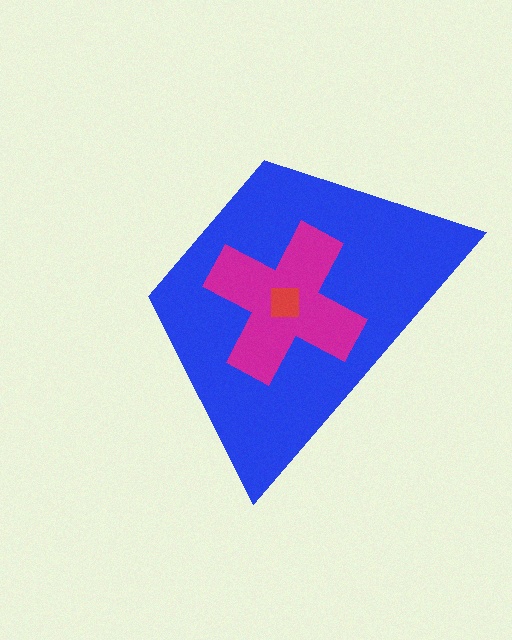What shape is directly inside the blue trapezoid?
The magenta cross.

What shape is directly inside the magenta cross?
The red square.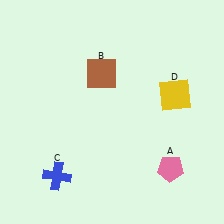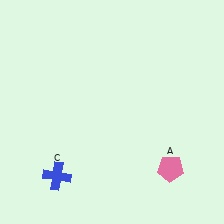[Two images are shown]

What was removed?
The brown square (B), the yellow square (D) were removed in Image 2.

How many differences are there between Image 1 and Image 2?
There are 2 differences between the two images.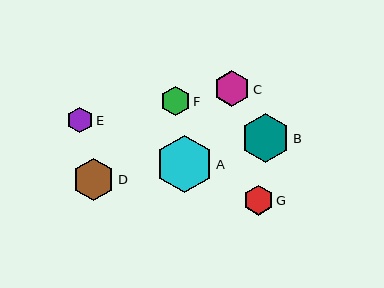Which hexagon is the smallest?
Hexagon E is the smallest with a size of approximately 26 pixels.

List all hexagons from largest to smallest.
From largest to smallest: A, B, D, C, G, F, E.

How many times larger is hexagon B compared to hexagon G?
Hexagon B is approximately 1.6 times the size of hexagon G.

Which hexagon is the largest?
Hexagon A is the largest with a size of approximately 57 pixels.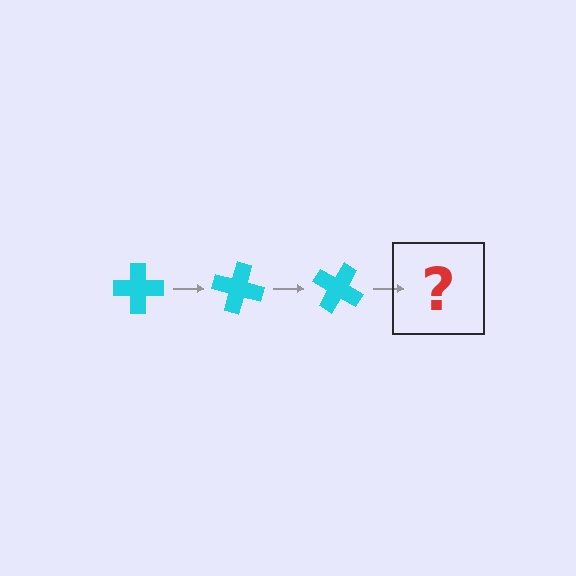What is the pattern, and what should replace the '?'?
The pattern is that the cross rotates 15 degrees each step. The '?' should be a cyan cross rotated 45 degrees.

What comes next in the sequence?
The next element should be a cyan cross rotated 45 degrees.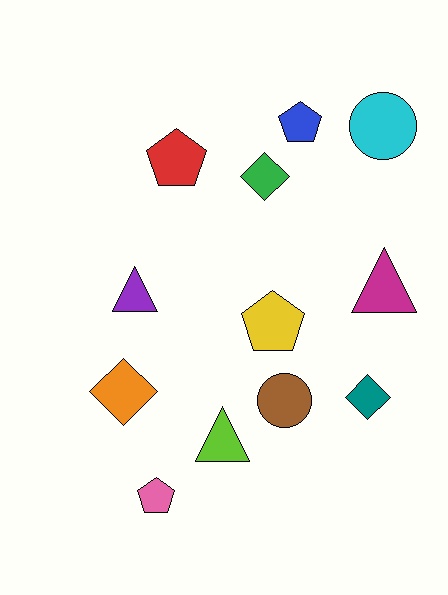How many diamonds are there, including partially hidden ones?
There are 3 diamonds.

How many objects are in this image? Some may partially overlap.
There are 12 objects.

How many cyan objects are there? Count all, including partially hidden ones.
There is 1 cyan object.